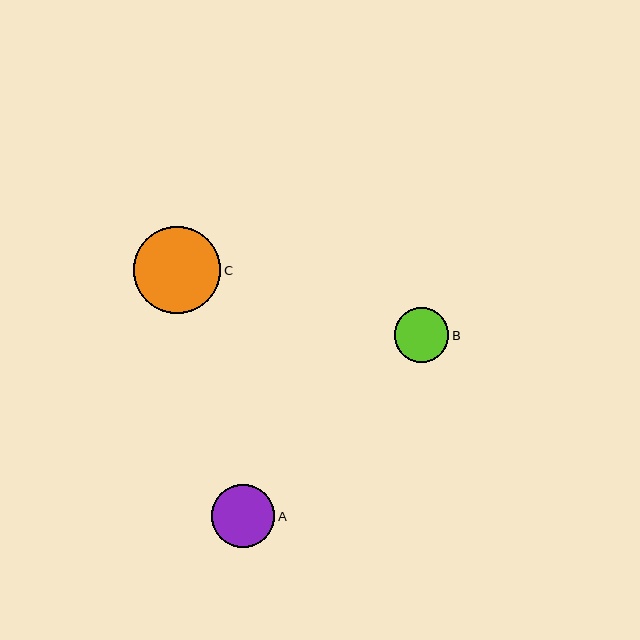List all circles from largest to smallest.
From largest to smallest: C, A, B.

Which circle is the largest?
Circle C is the largest with a size of approximately 87 pixels.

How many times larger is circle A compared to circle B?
Circle A is approximately 1.1 times the size of circle B.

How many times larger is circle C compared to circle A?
Circle C is approximately 1.4 times the size of circle A.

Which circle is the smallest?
Circle B is the smallest with a size of approximately 55 pixels.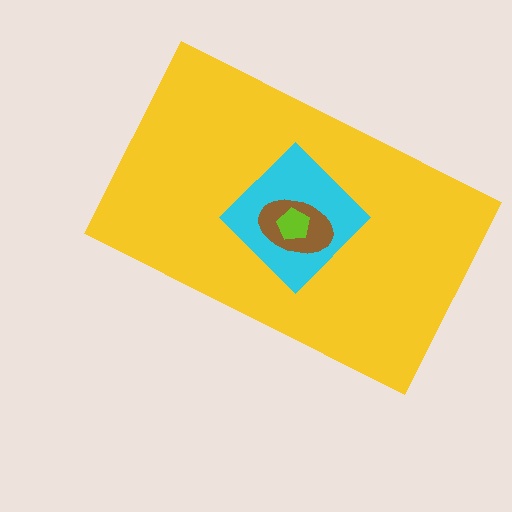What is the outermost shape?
The yellow rectangle.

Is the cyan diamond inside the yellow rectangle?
Yes.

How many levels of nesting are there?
4.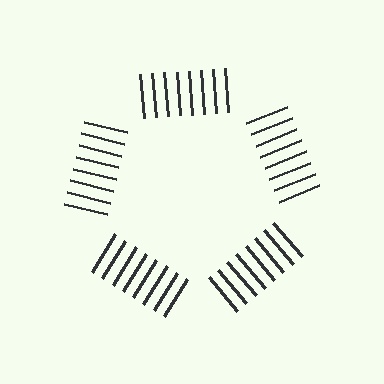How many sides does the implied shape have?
5 sides — the line-ends trace a pentagon.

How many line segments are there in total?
40 — 8 along each of the 5 edges.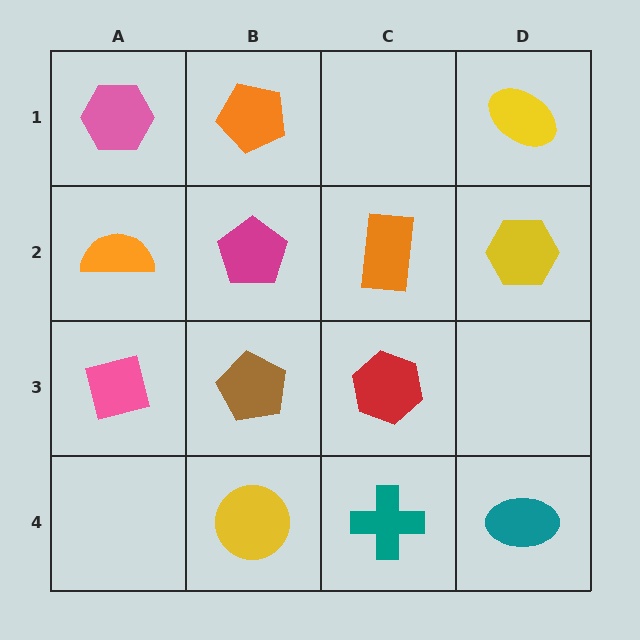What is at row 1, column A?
A pink hexagon.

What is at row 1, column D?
A yellow ellipse.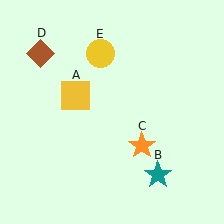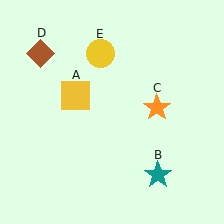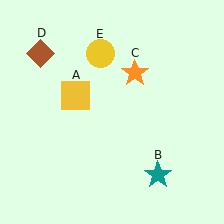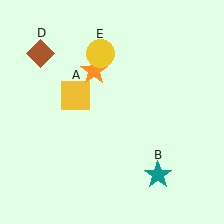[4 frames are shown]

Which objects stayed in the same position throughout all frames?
Yellow square (object A) and teal star (object B) and brown diamond (object D) and yellow circle (object E) remained stationary.